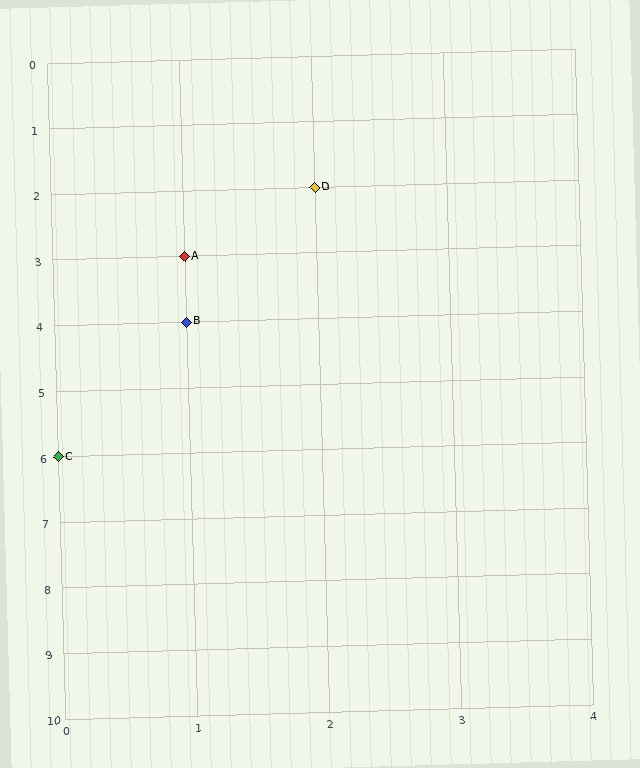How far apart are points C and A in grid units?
Points C and A are 1 column and 3 rows apart (about 3.2 grid units diagonally).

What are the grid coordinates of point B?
Point B is at grid coordinates (1, 4).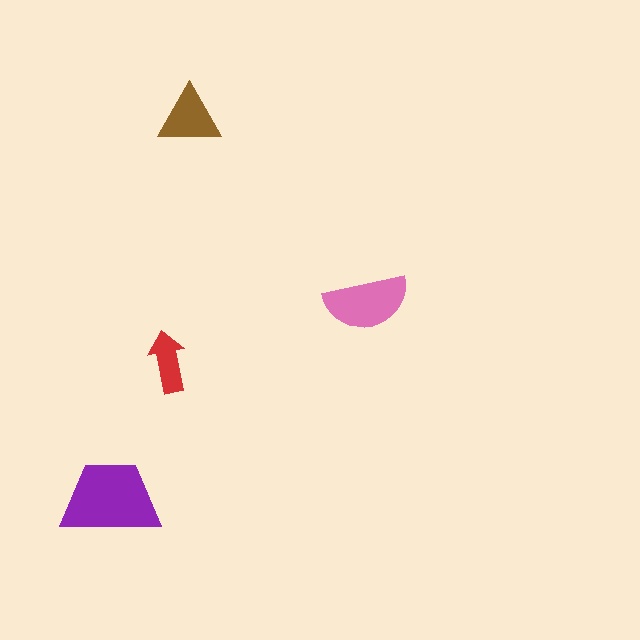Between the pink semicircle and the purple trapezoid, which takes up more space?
The purple trapezoid.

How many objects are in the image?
There are 4 objects in the image.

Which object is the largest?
The purple trapezoid.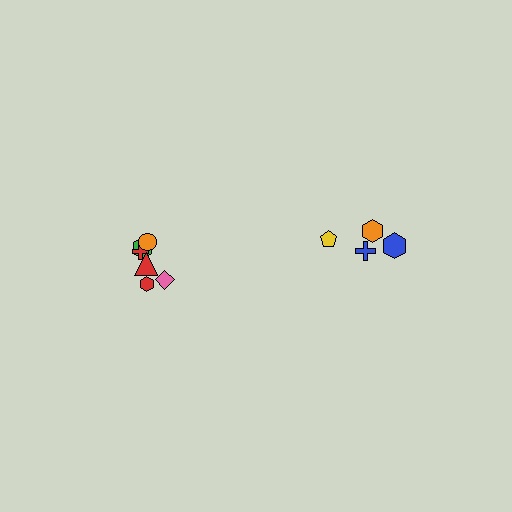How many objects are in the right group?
There are 4 objects.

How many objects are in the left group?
There are 6 objects.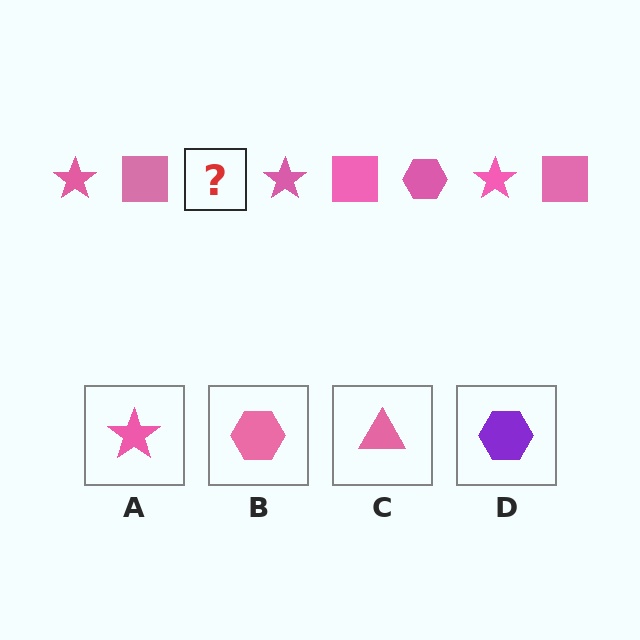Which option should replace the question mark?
Option B.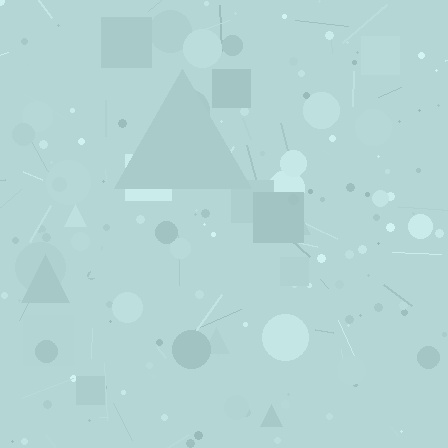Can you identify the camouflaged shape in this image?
The camouflaged shape is a triangle.